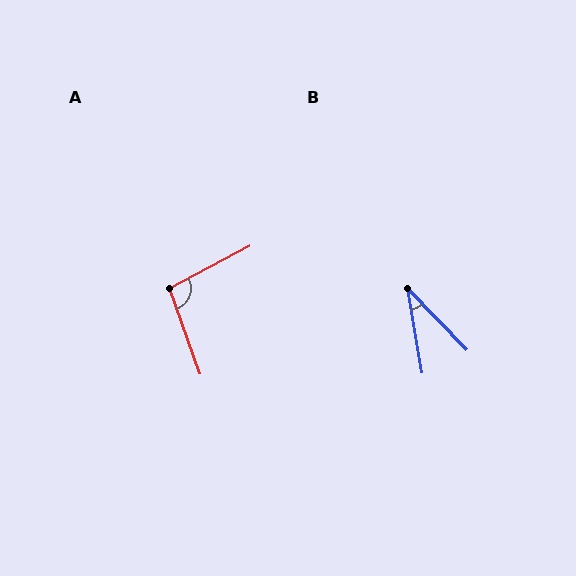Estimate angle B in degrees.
Approximately 34 degrees.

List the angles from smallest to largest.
B (34°), A (98°).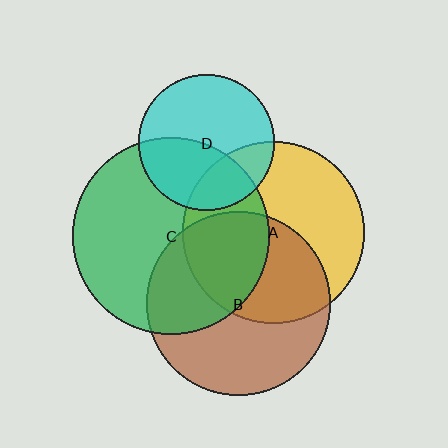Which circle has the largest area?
Circle C (green).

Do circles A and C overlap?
Yes.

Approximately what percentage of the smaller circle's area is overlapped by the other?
Approximately 35%.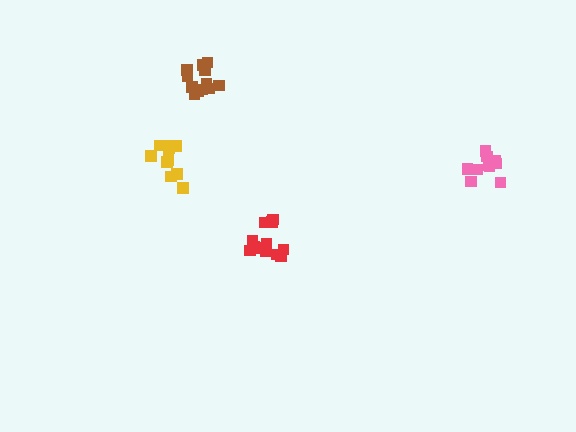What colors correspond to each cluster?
The clusters are colored: pink, brown, red, yellow.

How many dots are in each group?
Group 1: 10 dots, Group 2: 12 dots, Group 3: 12 dots, Group 4: 10 dots (44 total).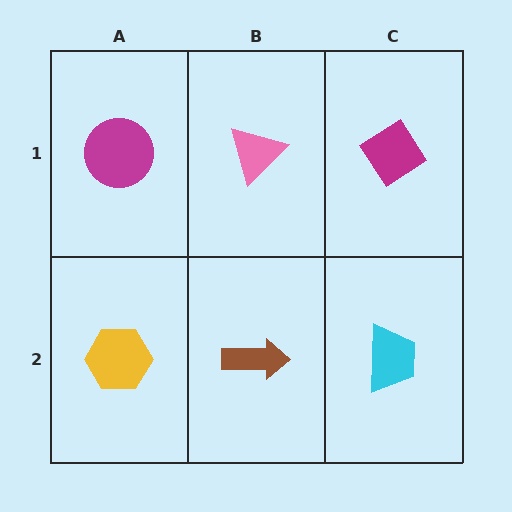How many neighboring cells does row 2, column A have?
2.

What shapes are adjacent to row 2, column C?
A magenta diamond (row 1, column C), a brown arrow (row 2, column B).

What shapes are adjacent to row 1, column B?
A brown arrow (row 2, column B), a magenta circle (row 1, column A), a magenta diamond (row 1, column C).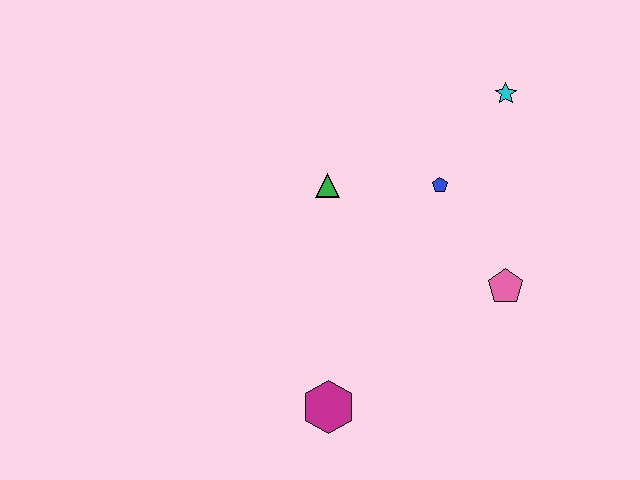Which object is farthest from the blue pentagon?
The magenta hexagon is farthest from the blue pentagon.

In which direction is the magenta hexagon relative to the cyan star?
The magenta hexagon is below the cyan star.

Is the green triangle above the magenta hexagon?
Yes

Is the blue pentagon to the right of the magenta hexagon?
Yes